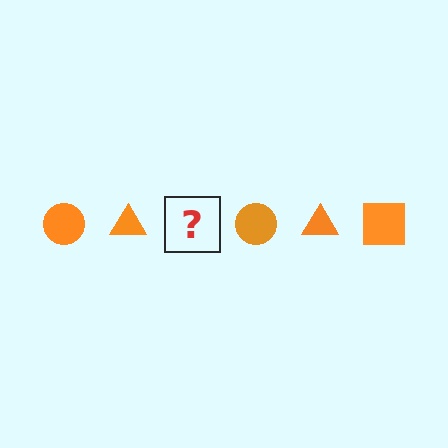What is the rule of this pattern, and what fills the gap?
The rule is that the pattern cycles through circle, triangle, square shapes in orange. The gap should be filled with an orange square.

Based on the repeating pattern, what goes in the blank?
The blank should be an orange square.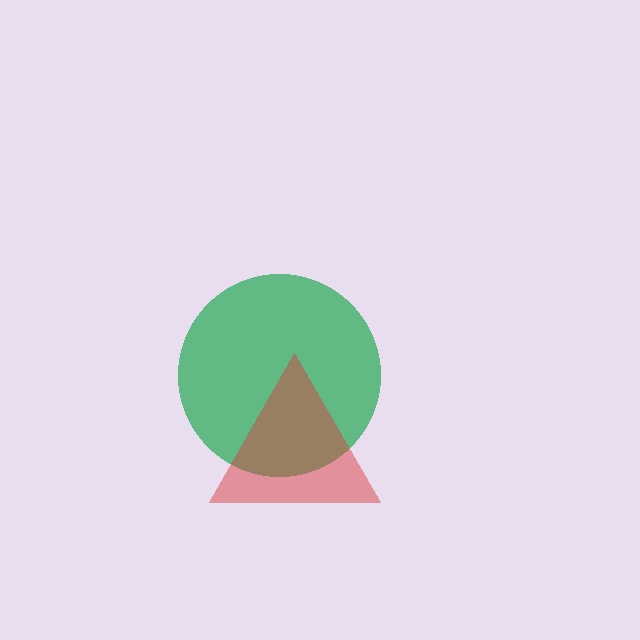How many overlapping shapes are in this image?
There are 2 overlapping shapes in the image.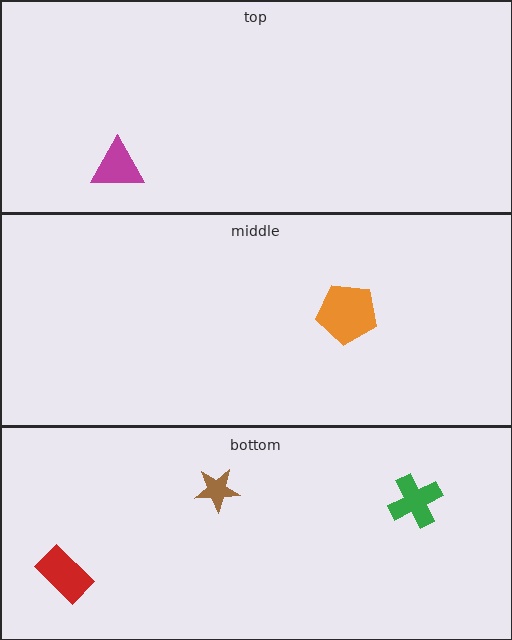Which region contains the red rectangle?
The bottom region.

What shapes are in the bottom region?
The brown star, the green cross, the red rectangle.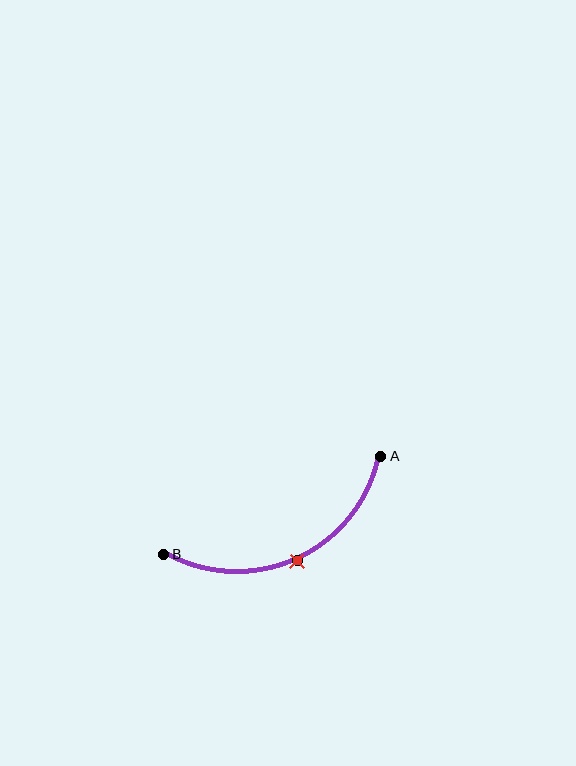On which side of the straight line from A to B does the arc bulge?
The arc bulges below the straight line connecting A and B.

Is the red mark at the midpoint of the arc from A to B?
Yes. The red mark lies on the arc at equal arc-length from both A and B — it is the arc midpoint.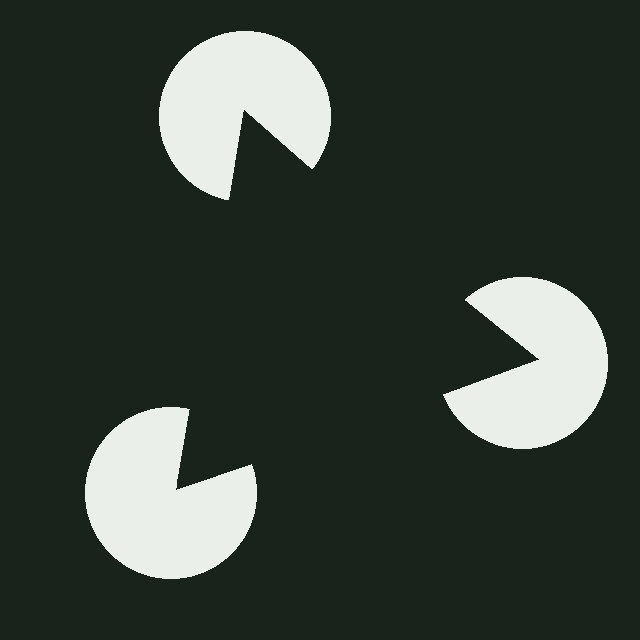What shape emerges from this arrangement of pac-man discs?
An illusory triangle — its edges are inferred from the aligned wedge cuts in the pac-man discs, not physically drawn.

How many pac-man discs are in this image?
There are 3 — one at each vertex of the illusory triangle.